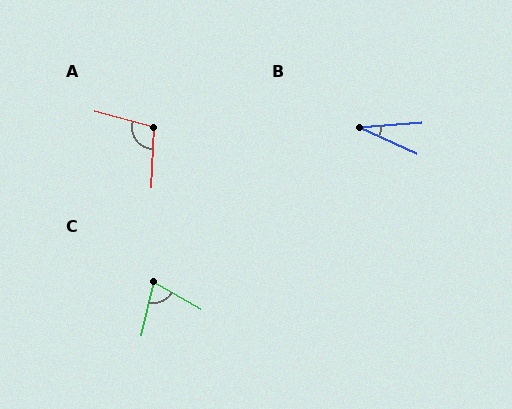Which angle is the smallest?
B, at approximately 29 degrees.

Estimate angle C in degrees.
Approximately 74 degrees.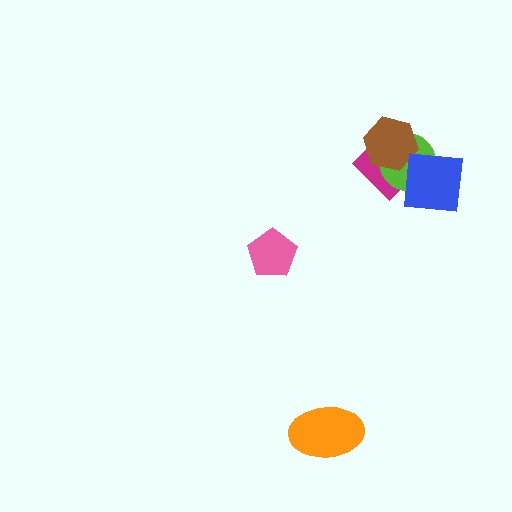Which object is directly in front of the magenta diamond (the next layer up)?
The lime circle is directly in front of the magenta diamond.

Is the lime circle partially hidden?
Yes, it is partially covered by another shape.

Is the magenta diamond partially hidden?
Yes, it is partially covered by another shape.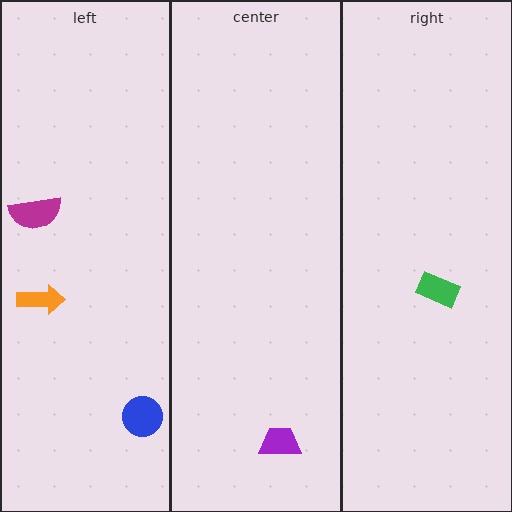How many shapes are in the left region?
3.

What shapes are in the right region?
The green rectangle.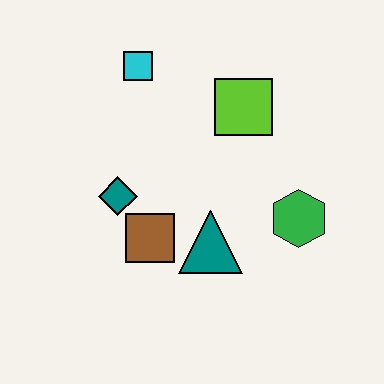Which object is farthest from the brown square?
The cyan square is farthest from the brown square.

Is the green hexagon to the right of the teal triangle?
Yes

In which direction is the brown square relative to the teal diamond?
The brown square is below the teal diamond.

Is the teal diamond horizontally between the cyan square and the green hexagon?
No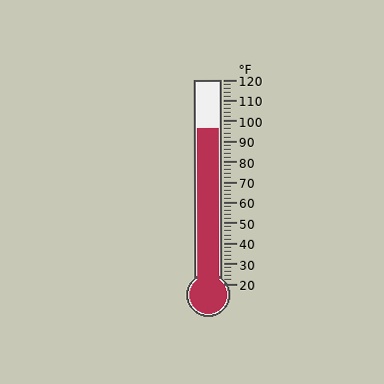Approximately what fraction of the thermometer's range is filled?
The thermometer is filled to approximately 75% of its range.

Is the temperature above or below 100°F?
The temperature is below 100°F.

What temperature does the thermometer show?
The thermometer shows approximately 96°F.